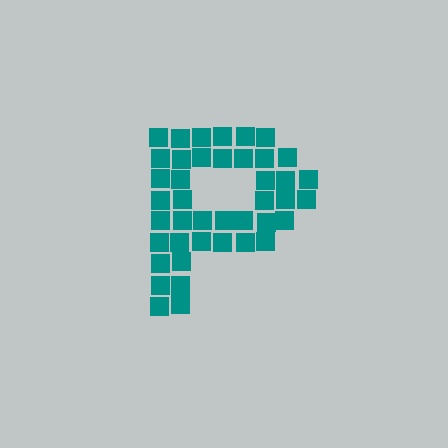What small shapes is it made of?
It is made of small squares.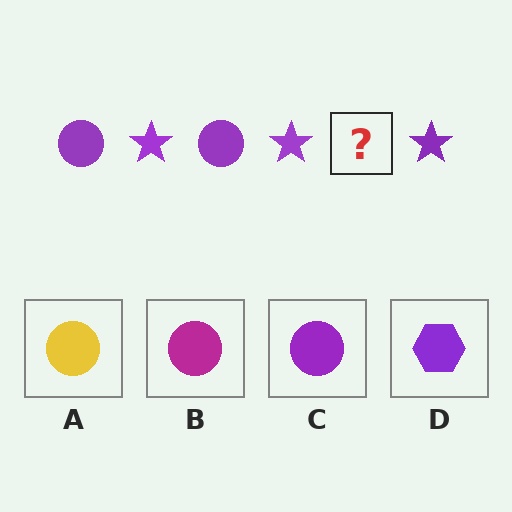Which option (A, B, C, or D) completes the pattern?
C.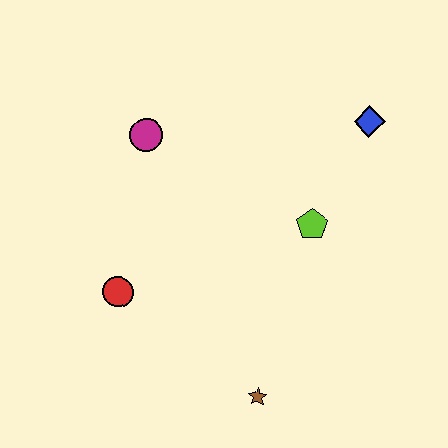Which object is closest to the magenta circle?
The red circle is closest to the magenta circle.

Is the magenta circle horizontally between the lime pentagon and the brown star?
No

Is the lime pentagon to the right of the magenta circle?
Yes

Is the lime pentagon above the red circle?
Yes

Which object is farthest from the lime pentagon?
The red circle is farthest from the lime pentagon.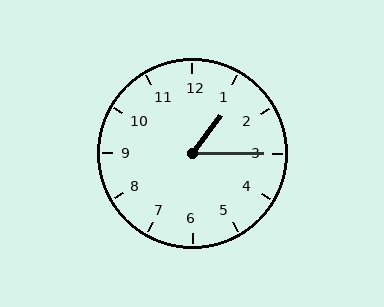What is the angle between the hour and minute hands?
Approximately 52 degrees.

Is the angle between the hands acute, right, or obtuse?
It is acute.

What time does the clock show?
1:15.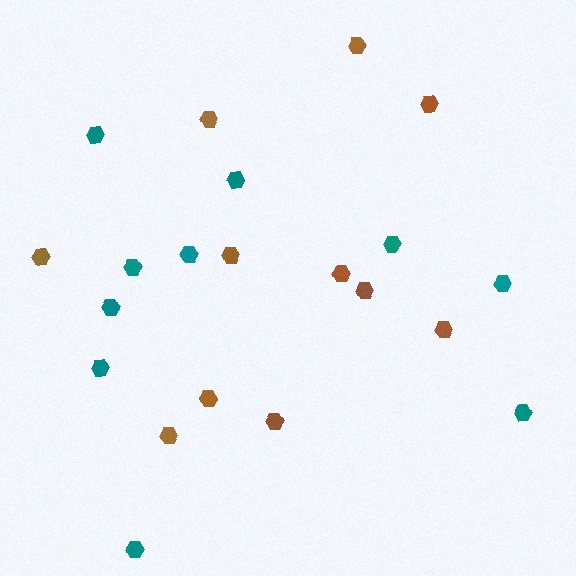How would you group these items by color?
There are 2 groups: one group of brown hexagons (11) and one group of teal hexagons (10).